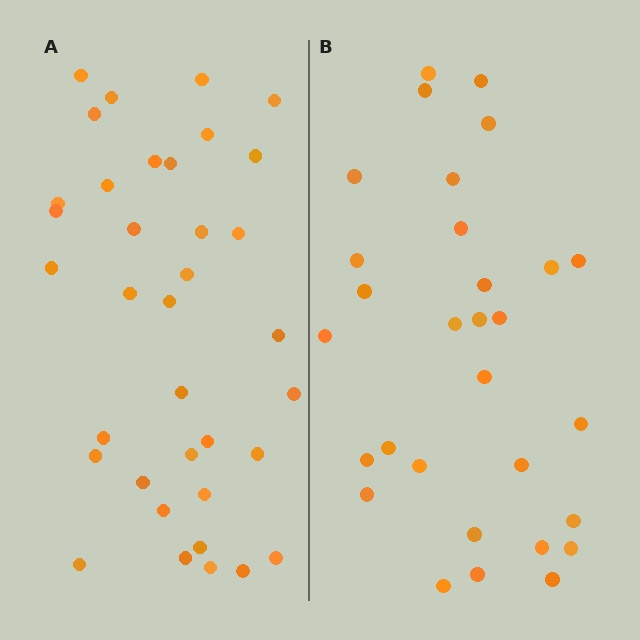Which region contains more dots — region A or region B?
Region A (the left region) has more dots.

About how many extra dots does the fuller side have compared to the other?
Region A has about 6 more dots than region B.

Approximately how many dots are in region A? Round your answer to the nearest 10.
About 40 dots. (The exact count is 36, which rounds to 40.)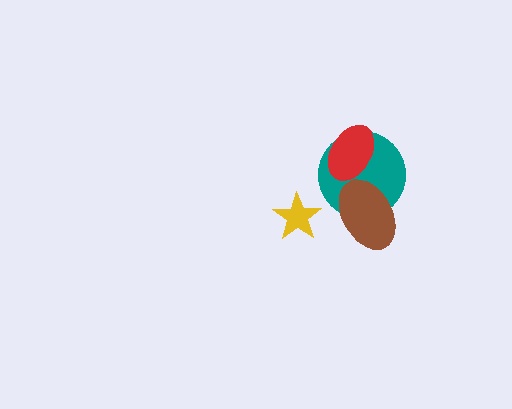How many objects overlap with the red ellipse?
1 object overlaps with the red ellipse.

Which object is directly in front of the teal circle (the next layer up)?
The red ellipse is directly in front of the teal circle.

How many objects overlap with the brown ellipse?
1 object overlaps with the brown ellipse.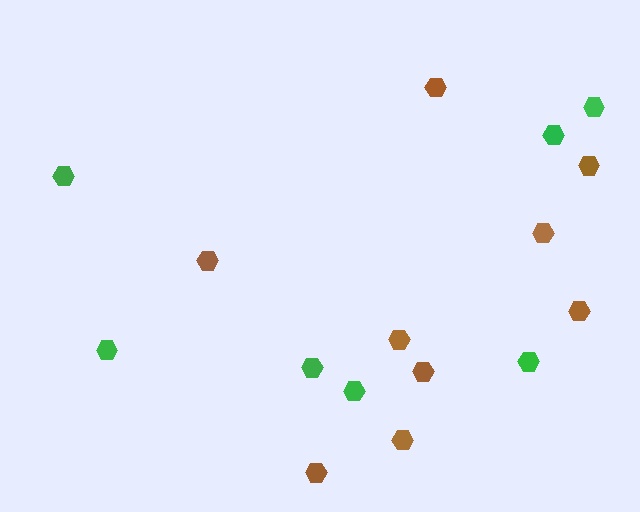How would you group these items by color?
There are 2 groups: one group of brown hexagons (9) and one group of green hexagons (7).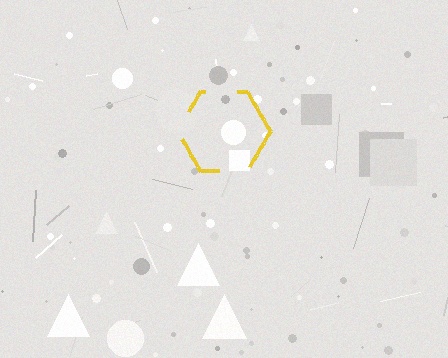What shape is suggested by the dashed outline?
The dashed outline suggests a hexagon.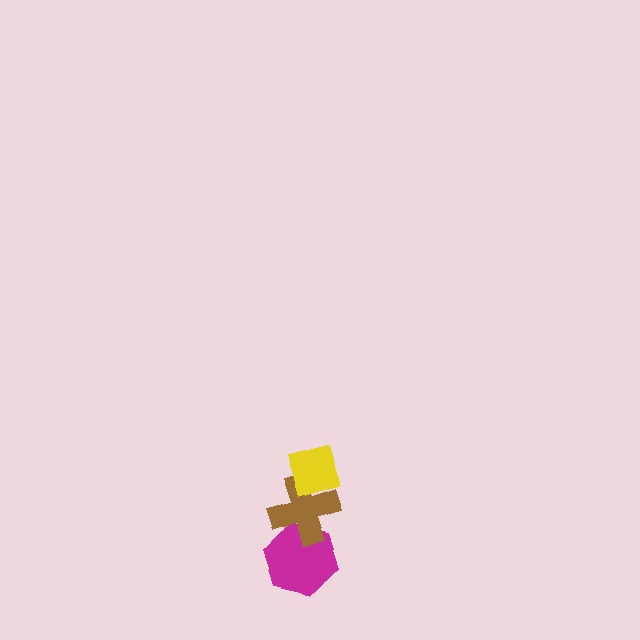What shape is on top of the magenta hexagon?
The brown cross is on top of the magenta hexagon.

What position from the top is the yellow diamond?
The yellow diamond is 1st from the top.